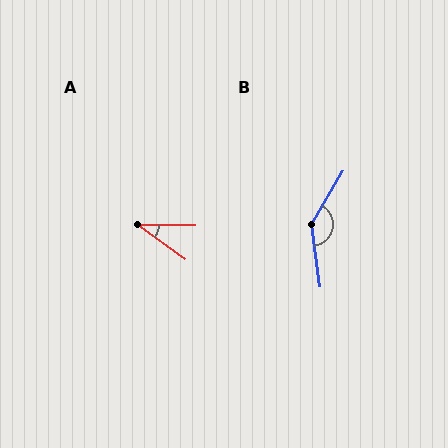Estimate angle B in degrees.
Approximately 142 degrees.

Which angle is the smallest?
A, at approximately 35 degrees.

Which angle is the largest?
B, at approximately 142 degrees.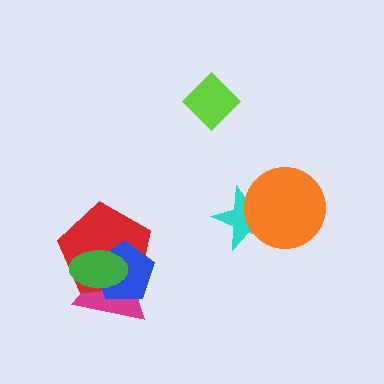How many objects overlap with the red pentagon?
3 objects overlap with the red pentagon.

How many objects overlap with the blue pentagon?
3 objects overlap with the blue pentagon.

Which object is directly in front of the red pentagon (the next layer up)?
The blue pentagon is directly in front of the red pentagon.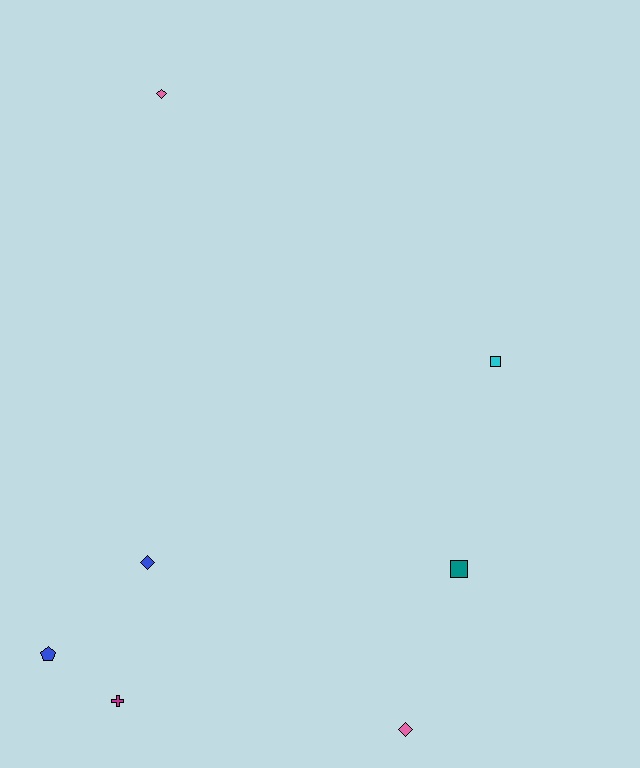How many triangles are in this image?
There are no triangles.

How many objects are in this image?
There are 7 objects.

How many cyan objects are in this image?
There is 1 cyan object.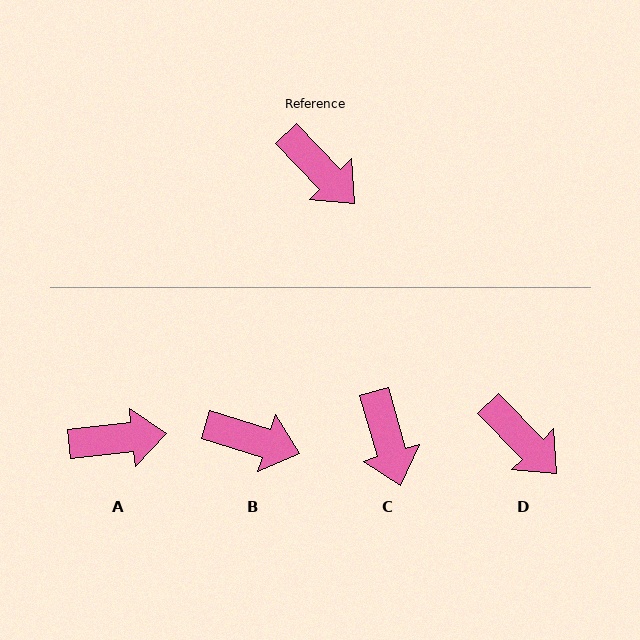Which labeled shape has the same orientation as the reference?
D.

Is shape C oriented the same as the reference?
No, it is off by about 28 degrees.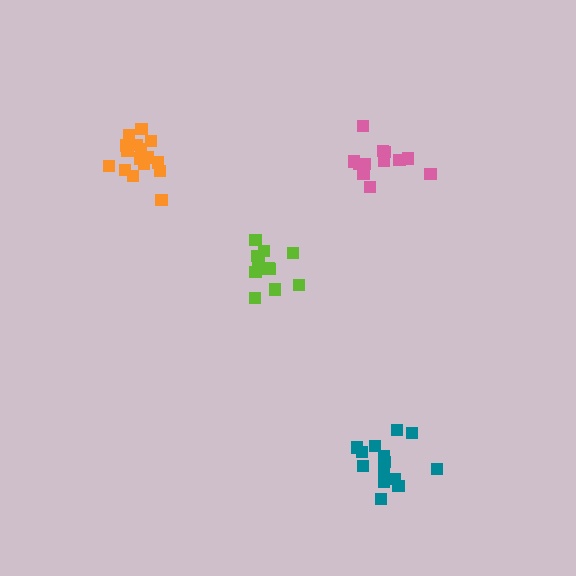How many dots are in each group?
Group 1: 14 dots, Group 2: 12 dots, Group 3: 16 dots, Group 4: 12 dots (54 total).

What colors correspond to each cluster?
The clusters are colored: teal, lime, orange, pink.